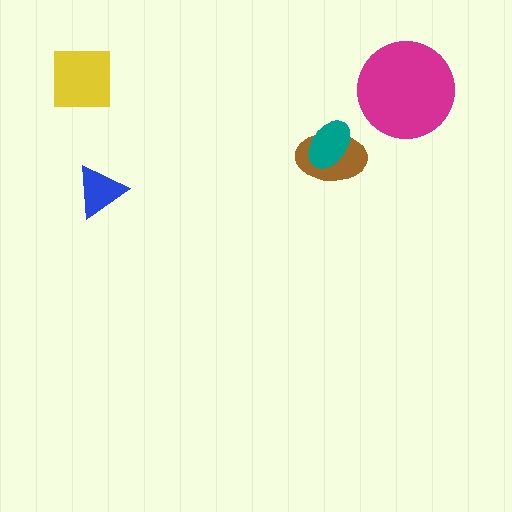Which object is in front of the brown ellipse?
The teal ellipse is in front of the brown ellipse.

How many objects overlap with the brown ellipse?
1 object overlaps with the brown ellipse.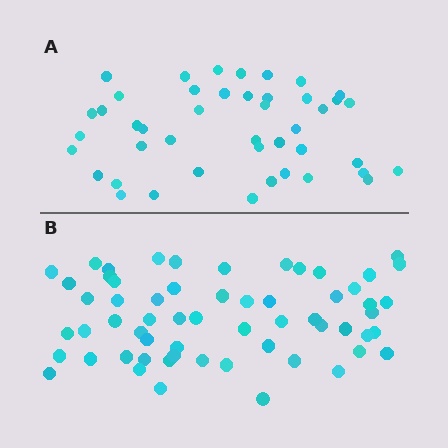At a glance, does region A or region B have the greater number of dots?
Region B (the bottom region) has more dots.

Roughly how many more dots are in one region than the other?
Region B has approximately 15 more dots than region A.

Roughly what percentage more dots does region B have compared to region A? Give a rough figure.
About 35% more.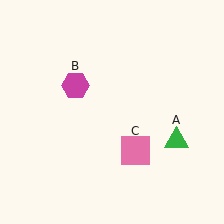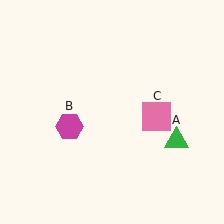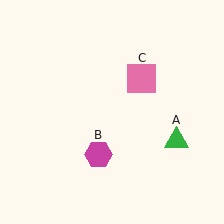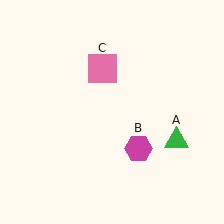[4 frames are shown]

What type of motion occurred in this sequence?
The magenta hexagon (object B), pink square (object C) rotated counterclockwise around the center of the scene.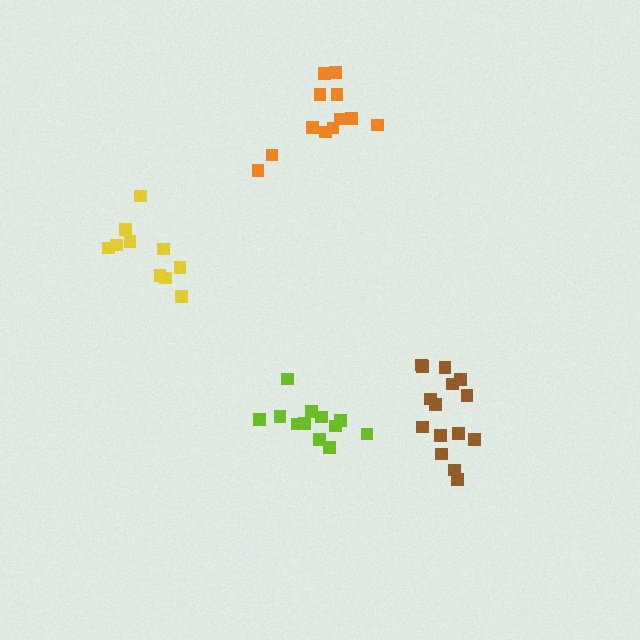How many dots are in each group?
Group 1: 10 dots, Group 2: 12 dots, Group 3: 15 dots, Group 4: 12 dots (49 total).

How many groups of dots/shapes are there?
There are 4 groups.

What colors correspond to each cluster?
The clusters are colored: yellow, lime, brown, orange.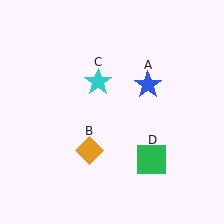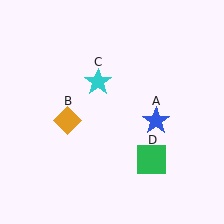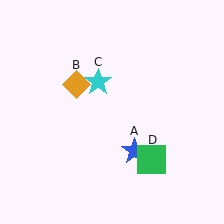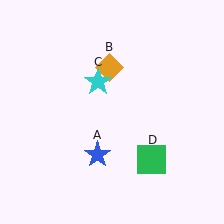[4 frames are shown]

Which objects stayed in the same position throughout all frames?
Cyan star (object C) and green square (object D) remained stationary.